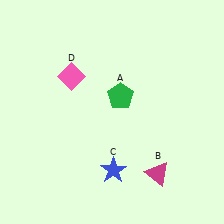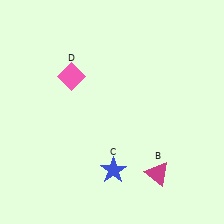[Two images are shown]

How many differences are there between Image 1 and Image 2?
There is 1 difference between the two images.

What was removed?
The green pentagon (A) was removed in Image 2.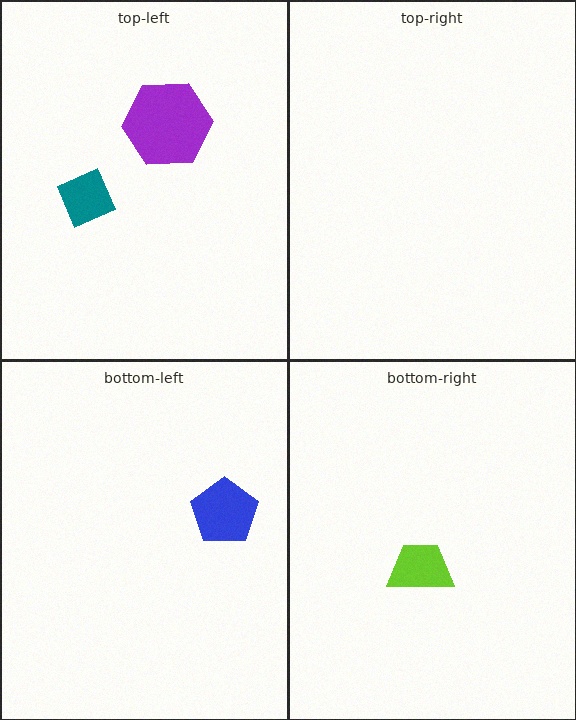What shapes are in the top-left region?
The purple hexagon, the teal diamond.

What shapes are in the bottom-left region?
The blue pentagon.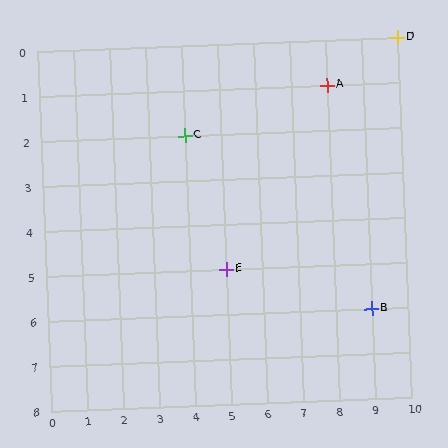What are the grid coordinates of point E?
Point E is at grid coordinates (5, 5).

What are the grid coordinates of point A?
Point A is at grid coordinates (8, 1).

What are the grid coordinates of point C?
Point C is at grid coordinates (4, 2).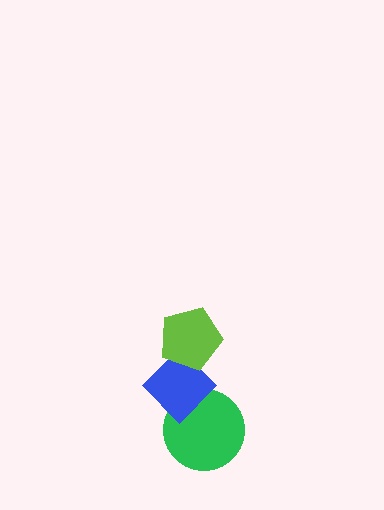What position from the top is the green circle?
The green circle is 3rd from the top.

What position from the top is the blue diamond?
The blue diamond is 2nd from the top.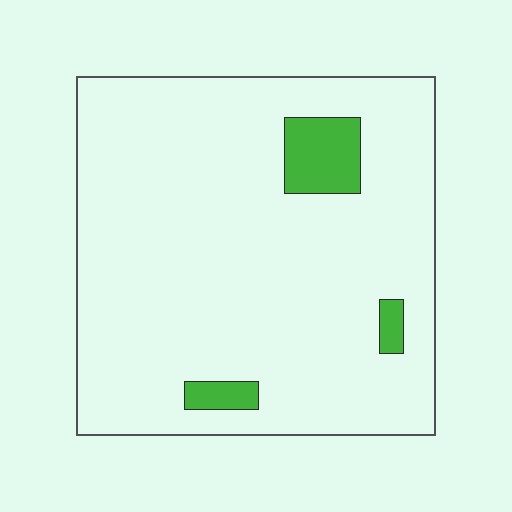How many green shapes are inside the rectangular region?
3.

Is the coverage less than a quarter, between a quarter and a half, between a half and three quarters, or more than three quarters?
Less than a quarter.